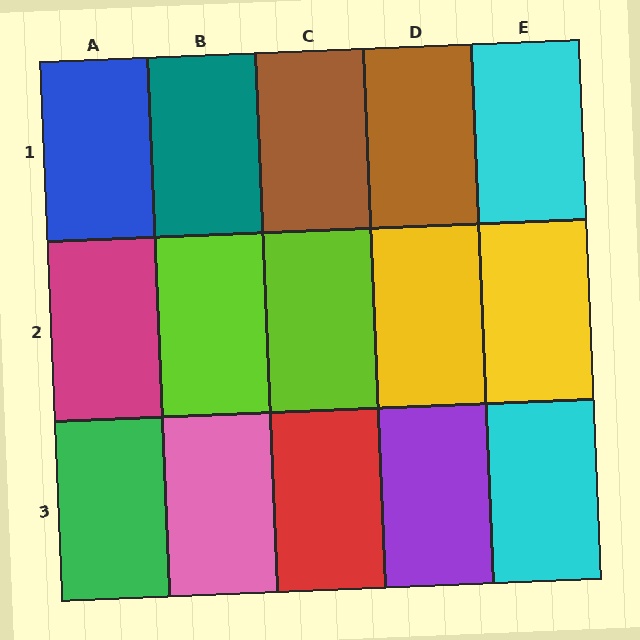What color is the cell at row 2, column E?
Yellow.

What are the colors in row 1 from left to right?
Blue, teal, brown, brown, cyan.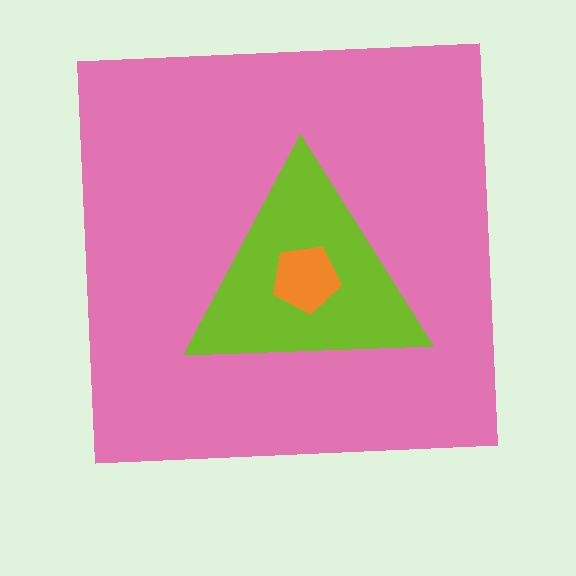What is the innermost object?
The orange pentagon.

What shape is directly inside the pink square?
The lime triangle.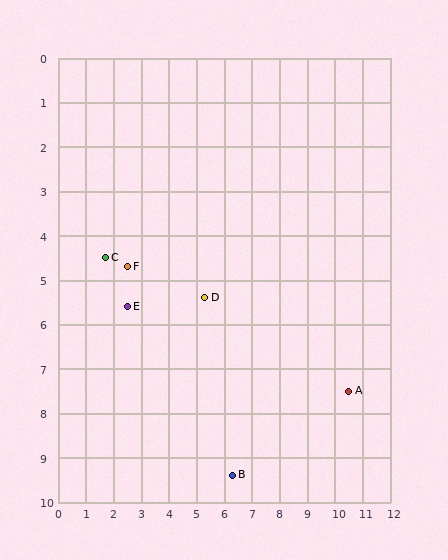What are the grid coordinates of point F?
Point F is at approximately (2.5, 4.7).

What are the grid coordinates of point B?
Point B is at approximately (6.3, 9.4).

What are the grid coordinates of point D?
Point D is at approximately (5.3, 5.4).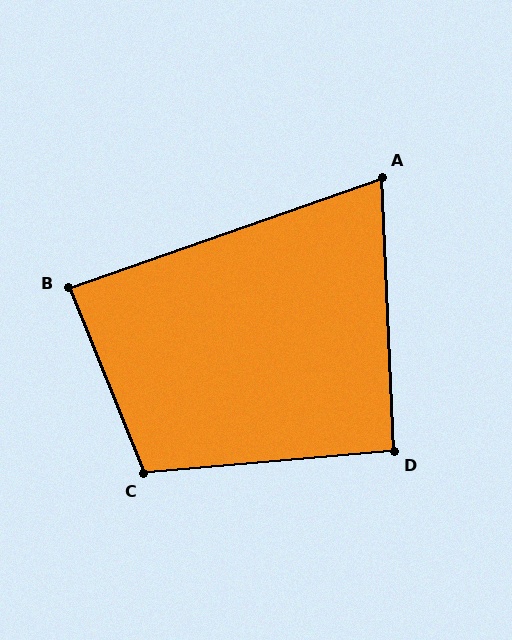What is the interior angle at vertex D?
Approximately 93 degrees (approximately right).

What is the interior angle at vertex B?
Approximately 87 degrees (approximately right).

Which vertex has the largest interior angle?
C, at approximately 107 degrees.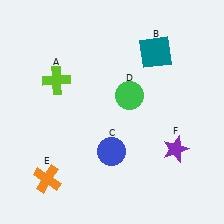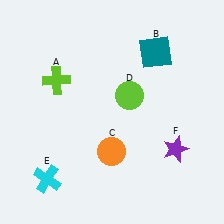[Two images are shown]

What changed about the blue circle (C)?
In Image 1, C is blue. In Image 2, it changed to orange.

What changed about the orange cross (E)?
In Image 1, E is orange. In Image 2, it changed to cyan.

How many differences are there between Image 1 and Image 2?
There are 3 differences between the two images.